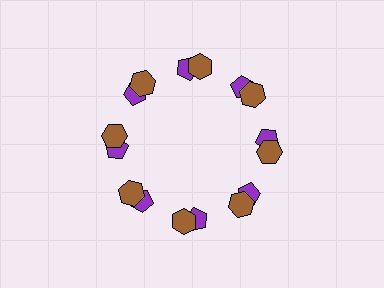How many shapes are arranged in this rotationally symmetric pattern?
There are 24 shapes, arranged in 8 groups of 3.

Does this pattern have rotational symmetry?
Yes, this pattern has 8-fold rotational symmetry. It looks the same after rotating 45 degrees around the center.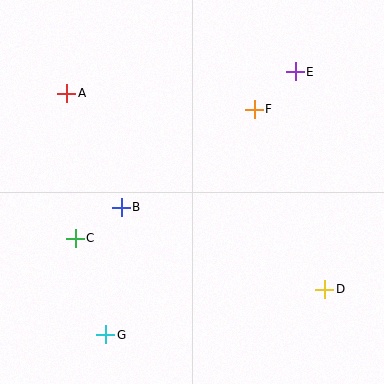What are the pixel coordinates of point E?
Point E is at (295, 72).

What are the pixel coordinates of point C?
Point C is at (75, 238).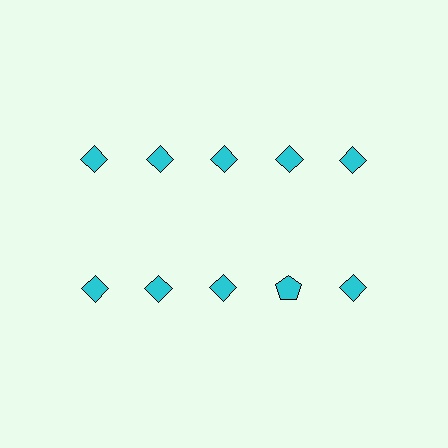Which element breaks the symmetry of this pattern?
The cyan pentagon in the second row, second from right column breaks the symmetry. All other shapes are cyan diamonds.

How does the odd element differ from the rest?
It has a different shape: pentagon instead of diamond.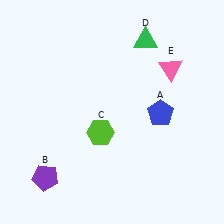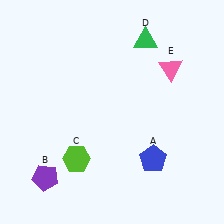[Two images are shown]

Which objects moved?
The objects that moved are: the blue pentagon (A), the lime hexagon (C).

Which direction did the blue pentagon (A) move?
The blue pentagon (A) moved down.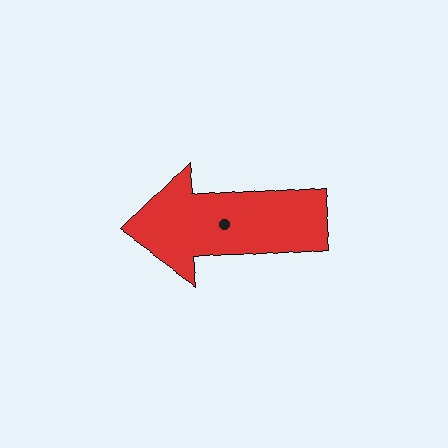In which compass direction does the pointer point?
West.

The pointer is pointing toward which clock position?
Roughly 9 o'clock.